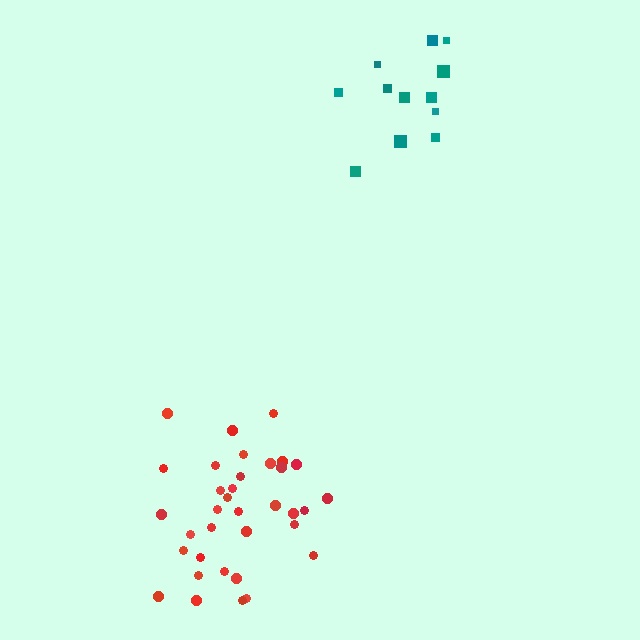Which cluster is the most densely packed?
Red.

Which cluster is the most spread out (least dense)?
Teal.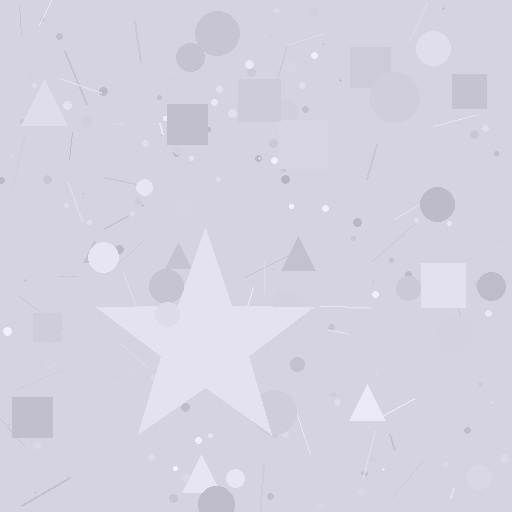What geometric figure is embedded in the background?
A star is embedded in the background.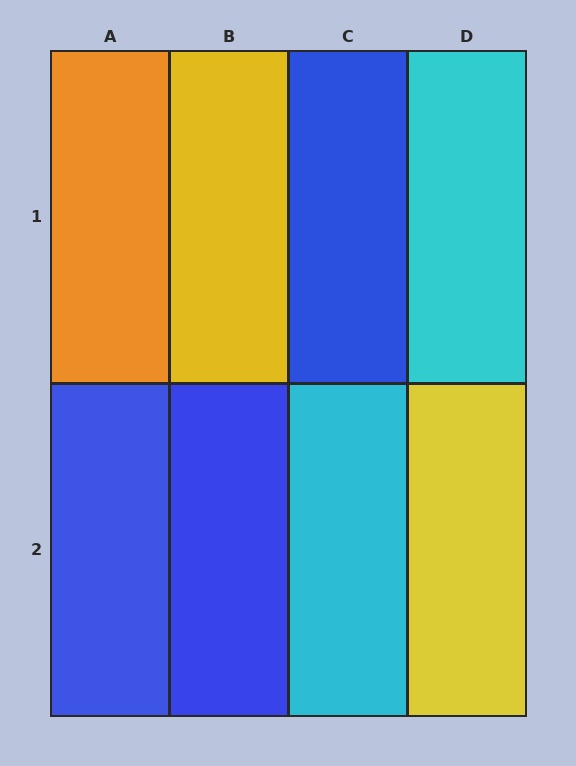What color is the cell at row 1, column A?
Orange.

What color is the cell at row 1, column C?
Blue.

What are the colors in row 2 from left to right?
Blue, blue, cyan, yellow.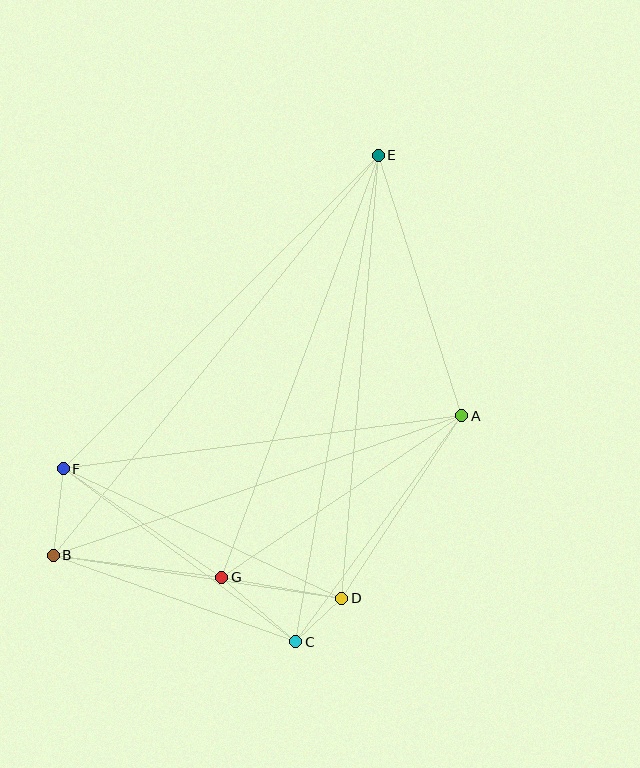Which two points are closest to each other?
Points C and D are closest to each other.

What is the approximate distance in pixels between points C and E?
The distance between C and E is approximately 493 pixels.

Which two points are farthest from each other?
Points B and E are farthest from each other.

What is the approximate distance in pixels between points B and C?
The distance between B and C is approximately 258 pixels.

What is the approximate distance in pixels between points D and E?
The distance between D and E is approximately 445 pixels.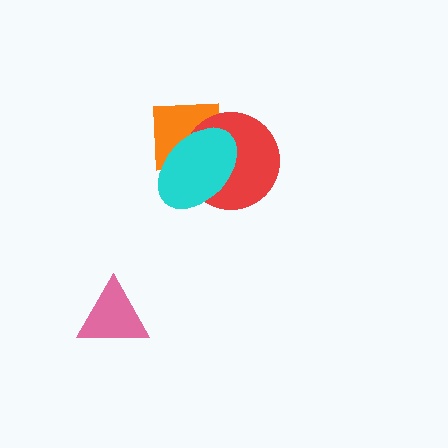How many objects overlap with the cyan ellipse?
2 objects overlap with the cyan ellipse.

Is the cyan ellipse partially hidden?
No, no other shape covers it.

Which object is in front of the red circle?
The cyan ellipse is in front of the red circle.